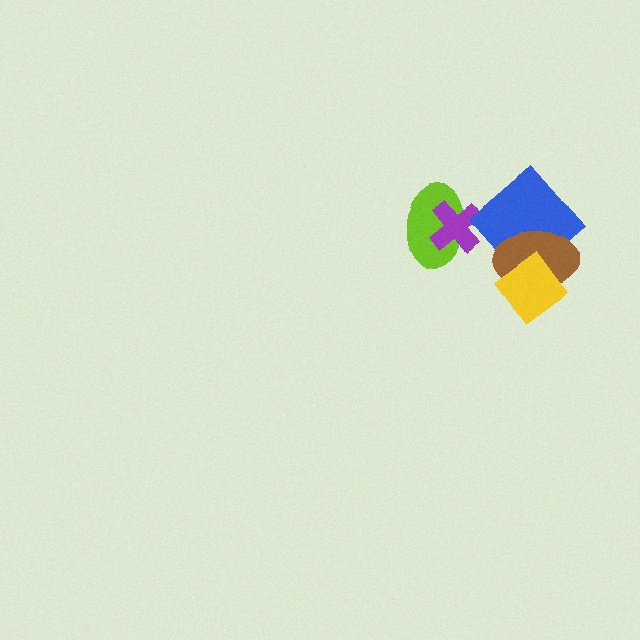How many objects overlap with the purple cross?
1 object overlaps with the purple cross.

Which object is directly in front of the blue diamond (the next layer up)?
The brown ellipse is directly in front of the blue diamond.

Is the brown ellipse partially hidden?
Yes, it is partially covered by another shape.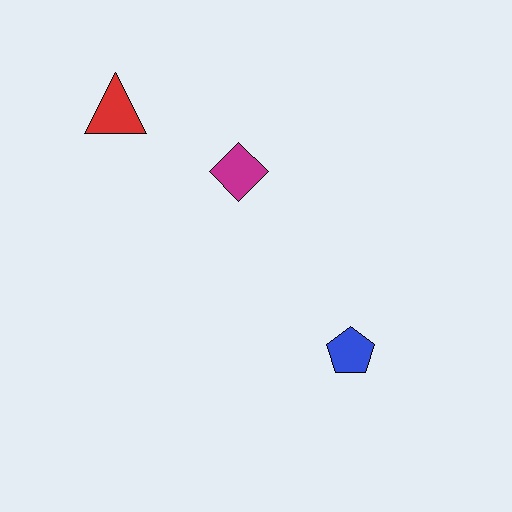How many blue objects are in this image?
There is 1 blue object.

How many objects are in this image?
There are 3 objects.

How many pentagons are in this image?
There is 1 pentagon.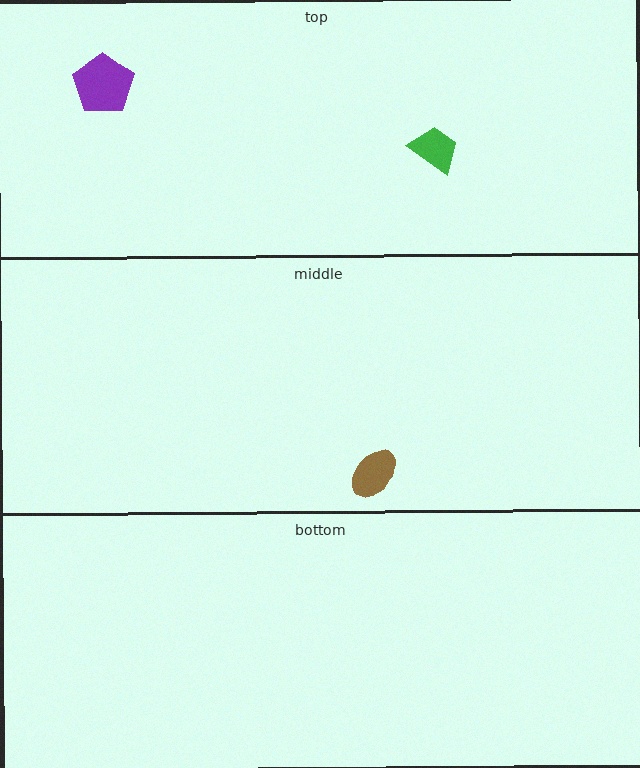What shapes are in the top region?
The green trapezoid, the purple pentagon.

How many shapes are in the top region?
2.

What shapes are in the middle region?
The brown ellipse.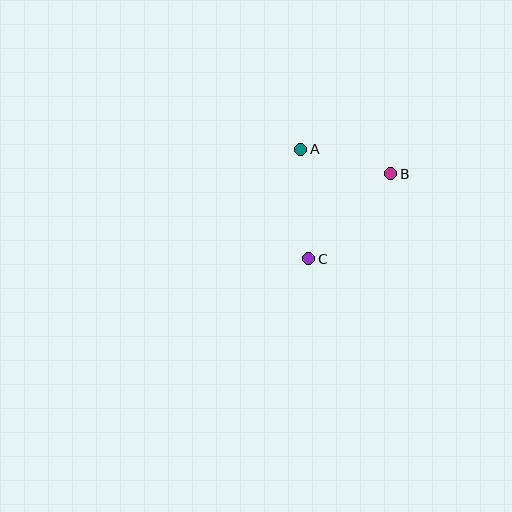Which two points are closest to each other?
Points A and B are closest to each other.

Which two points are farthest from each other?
Points B and C are farthest from each other.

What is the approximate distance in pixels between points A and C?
The distance between A and C is approximately 110 pixels.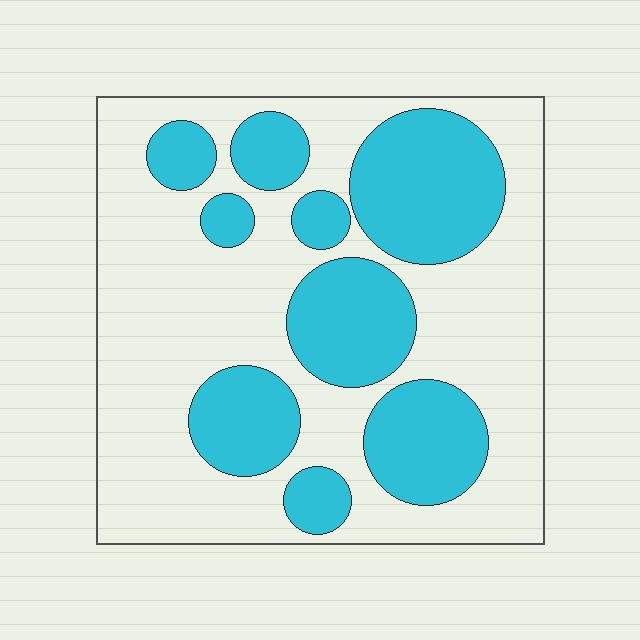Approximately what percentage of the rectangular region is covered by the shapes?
Approximately 35%.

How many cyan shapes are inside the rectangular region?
9.